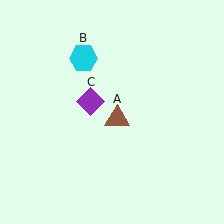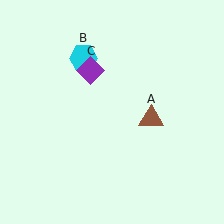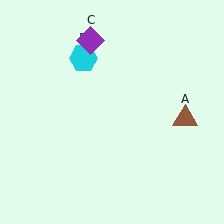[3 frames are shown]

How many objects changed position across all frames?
2 objects changed position: brown triangle (object A), purple diamond (object C).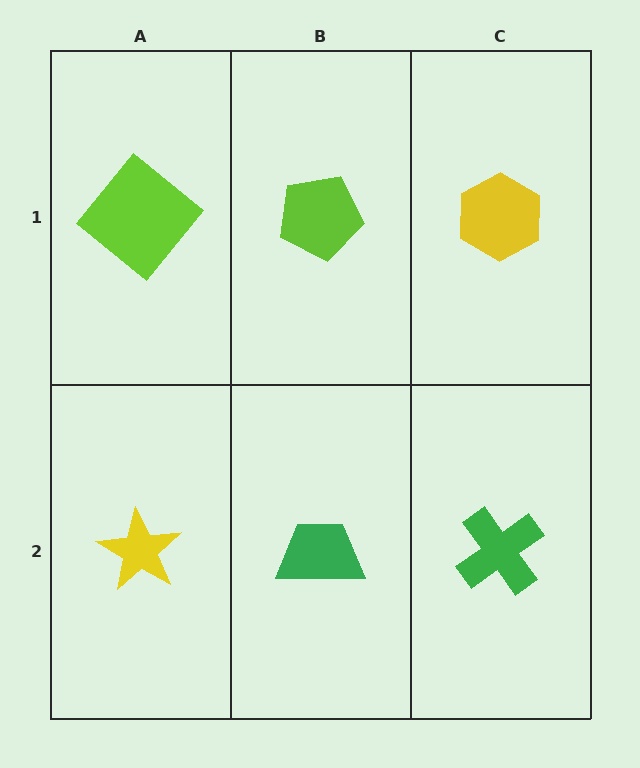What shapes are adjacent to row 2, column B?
A lime pentagon (row 1, column B), a yellow star (row 2, column A), a green cross (row 2, column C).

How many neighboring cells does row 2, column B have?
3.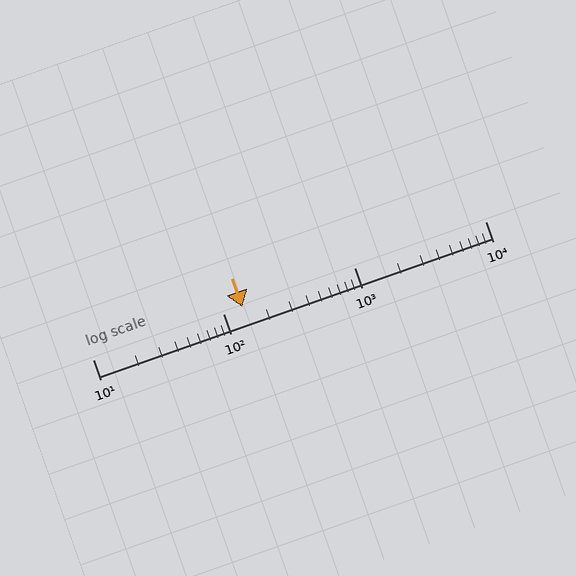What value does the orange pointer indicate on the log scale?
The pointer indicates approximately 140.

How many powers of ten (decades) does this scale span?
The scale spans 3 decades, from 10 to 10000.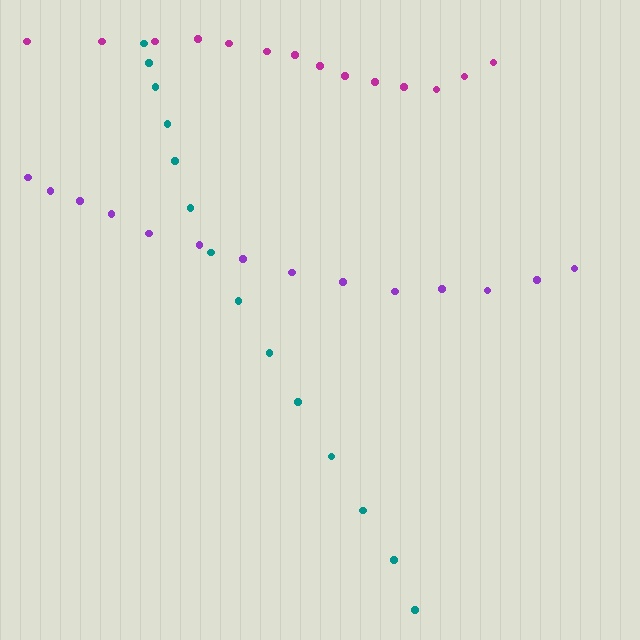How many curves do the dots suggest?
There are 3 distinct paths.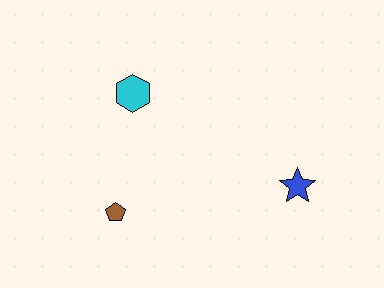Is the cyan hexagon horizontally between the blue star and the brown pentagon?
Yes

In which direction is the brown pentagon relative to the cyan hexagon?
The brown pentagon is below the cyan hexagon.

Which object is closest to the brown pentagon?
The cyan hexagon is closest to the brown pentagon.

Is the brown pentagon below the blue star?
Yes